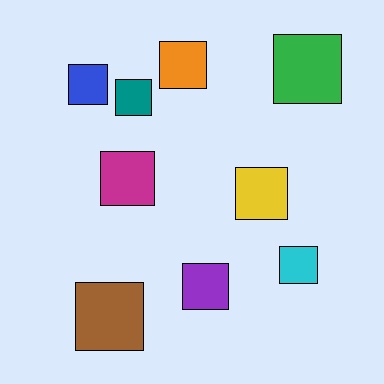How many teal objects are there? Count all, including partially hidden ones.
There is 1 teal object.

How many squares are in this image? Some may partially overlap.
There are 9 squares.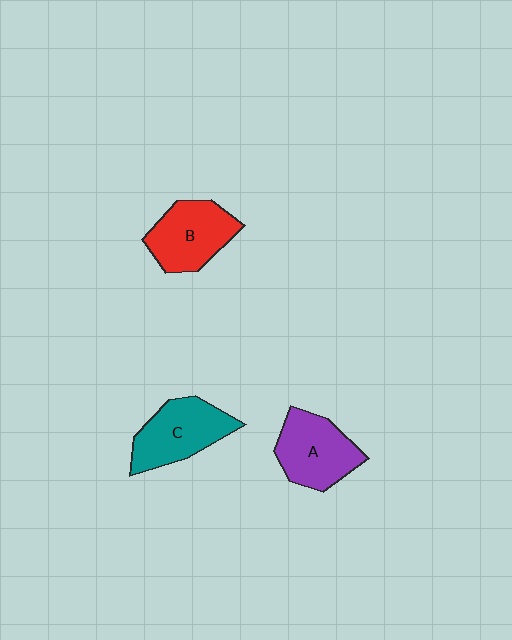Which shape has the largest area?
Shape C (teal).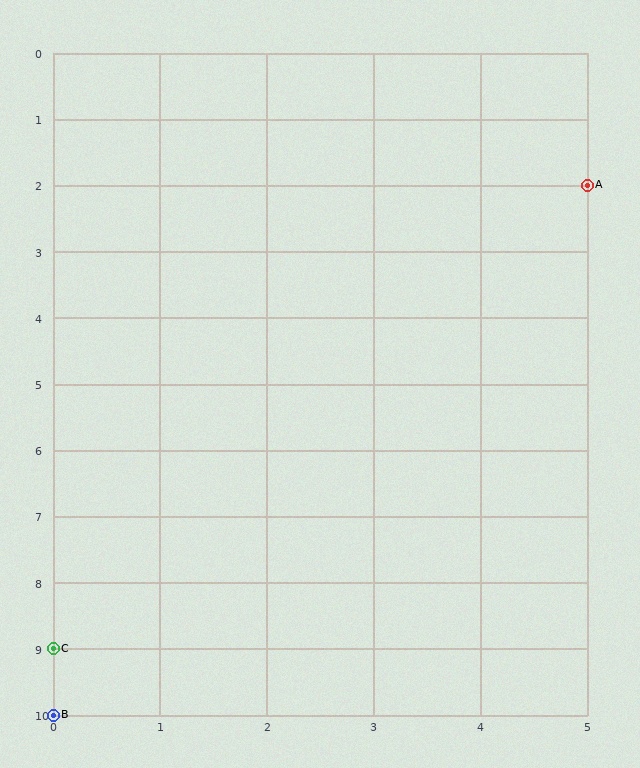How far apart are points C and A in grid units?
Points C and A are 5 columns and 7 rows apart (about 8.6 grid units diagonally).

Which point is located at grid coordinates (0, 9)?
Point C is at (0, 9).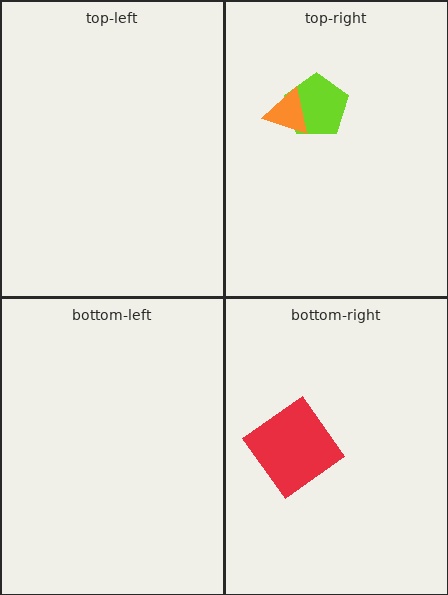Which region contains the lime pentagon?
The top-right region.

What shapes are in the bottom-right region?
The red diamond.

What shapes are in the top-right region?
The lime pentagon, the orange triangle.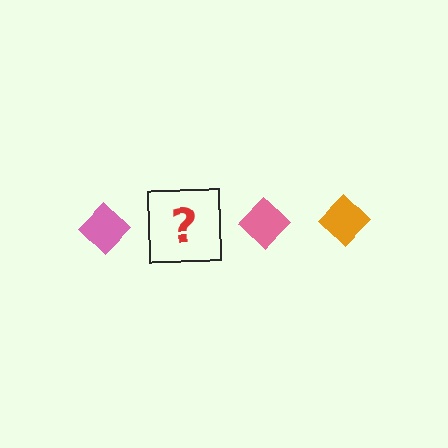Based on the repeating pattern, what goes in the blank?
The blank should be an orange diamond.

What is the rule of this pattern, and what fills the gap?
The rule is that the pattern cycles through pink, orange diamonds. The gap should be filled with an orange diamond.